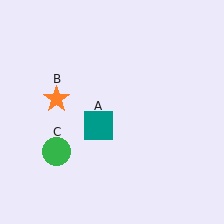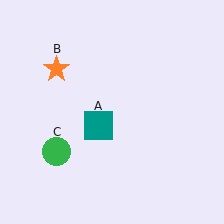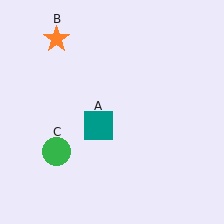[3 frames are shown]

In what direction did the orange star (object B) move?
The orange star (object B) moved up.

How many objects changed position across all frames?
1 object changed position: orange star (object B).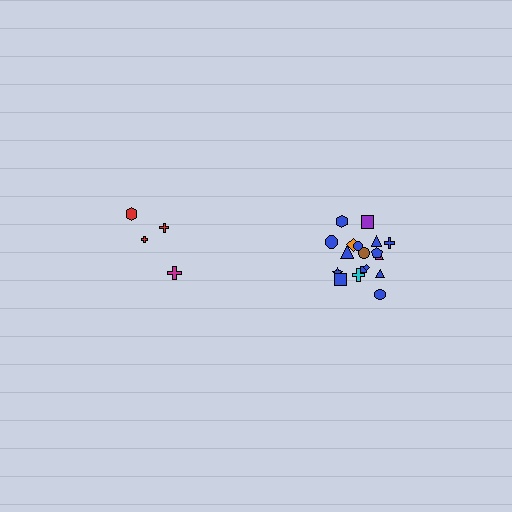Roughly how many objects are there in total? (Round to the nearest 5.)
Roughly 20 objects in total.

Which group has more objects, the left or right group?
The right group.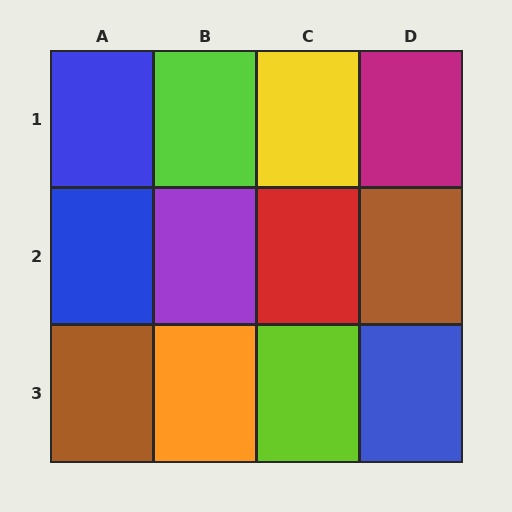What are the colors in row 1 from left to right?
Blue, lime, yellow, magenta.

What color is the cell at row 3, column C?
Lime.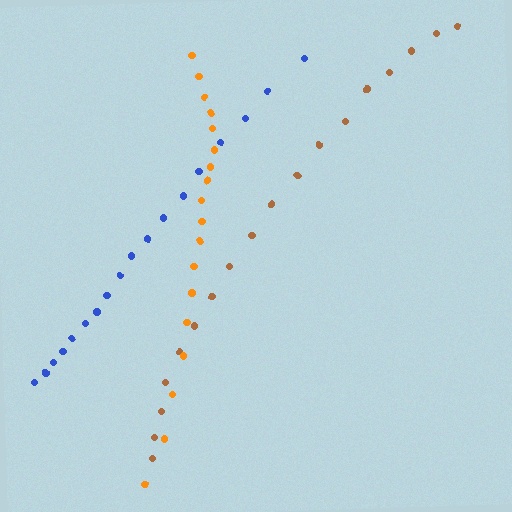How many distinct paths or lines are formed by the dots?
There are 3 distinct paths.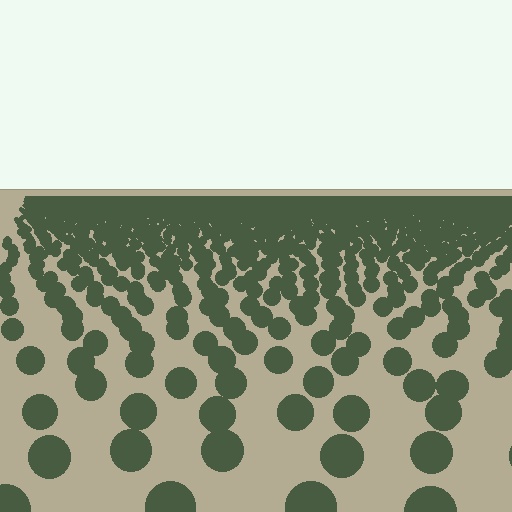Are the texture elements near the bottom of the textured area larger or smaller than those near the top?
Larger. Near the bottom, elements are closer to the viewer and appear at a bigger on-screen size.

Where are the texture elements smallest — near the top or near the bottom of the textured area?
Near the top.